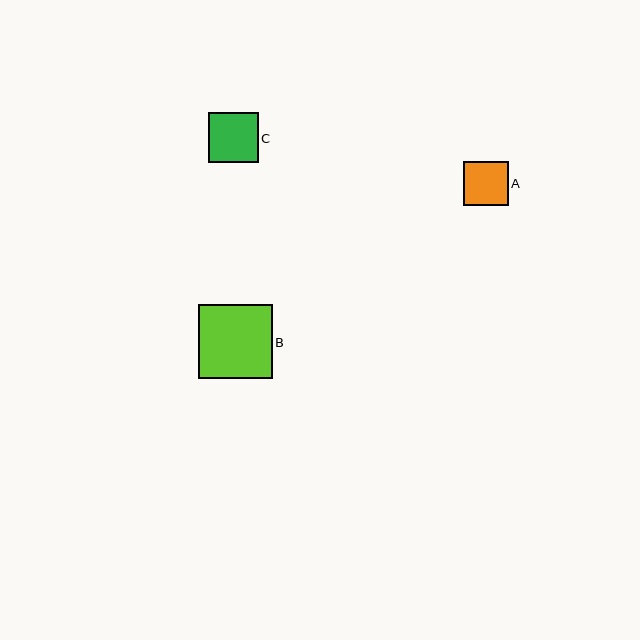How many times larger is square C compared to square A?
Square C is approximately 1.1 times the size of square A.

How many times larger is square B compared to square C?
Square B is approximately 1.5 times the size of square C.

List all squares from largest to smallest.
From largest to smallest: B, C, A.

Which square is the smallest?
Square A is the smallest with a size of approximately 45 pixels.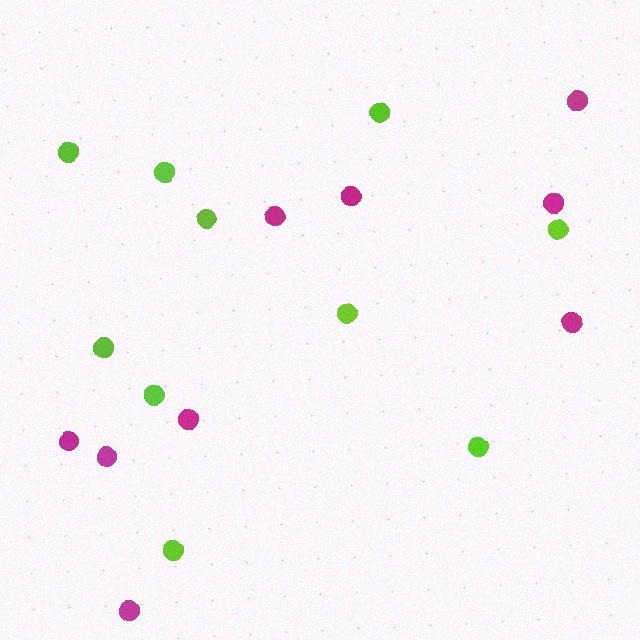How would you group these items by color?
There are 2 groups: one group of lime circles (10) and one group of magenta circles (9).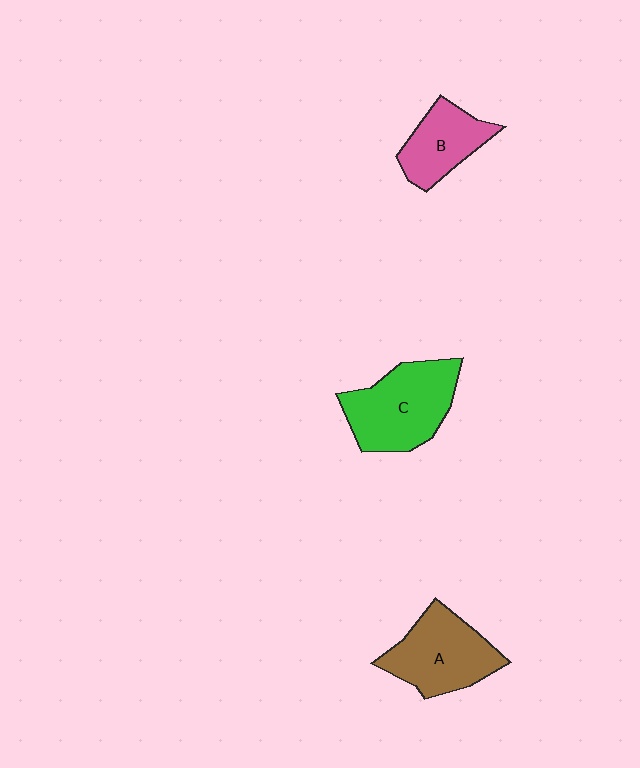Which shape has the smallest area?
Shape B (pink).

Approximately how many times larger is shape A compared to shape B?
Approximately 1.4 times.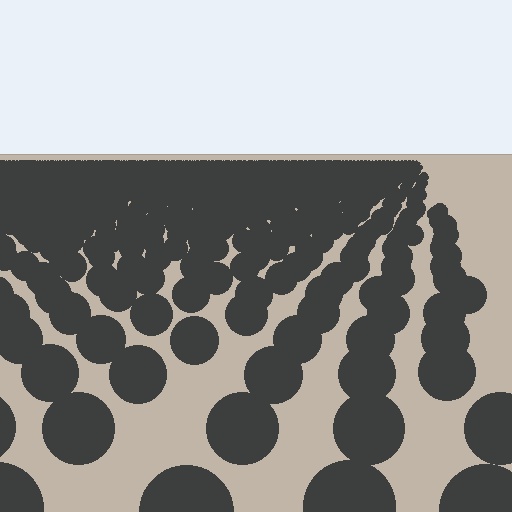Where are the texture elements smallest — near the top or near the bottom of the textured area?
Near the top.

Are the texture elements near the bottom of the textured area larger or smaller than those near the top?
Larger. Near the bottom, elements are closer to the viewer and appear at a bigger on-screen size.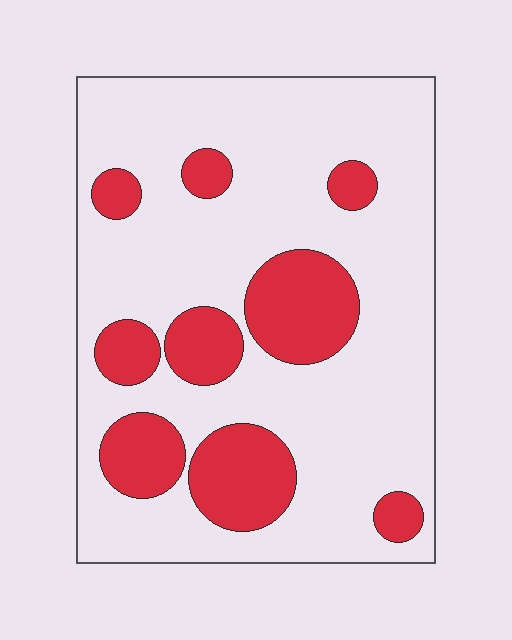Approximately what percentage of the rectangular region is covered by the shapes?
Approximately 25%.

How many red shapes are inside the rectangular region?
9.